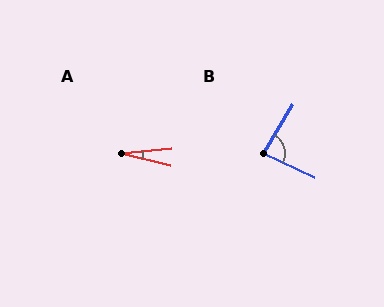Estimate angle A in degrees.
Approximately 19 degrees.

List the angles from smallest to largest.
A (19°), B (84°).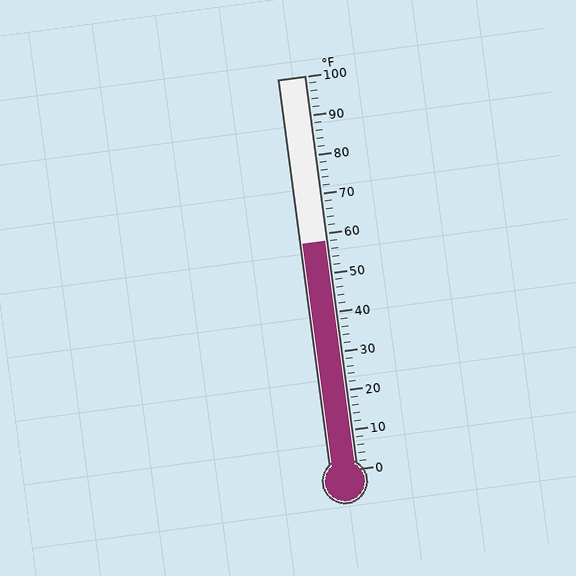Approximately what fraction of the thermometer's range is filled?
The thermometer is filled to approximately 60% of its range.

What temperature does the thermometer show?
The thermometer shows approximately 58°F.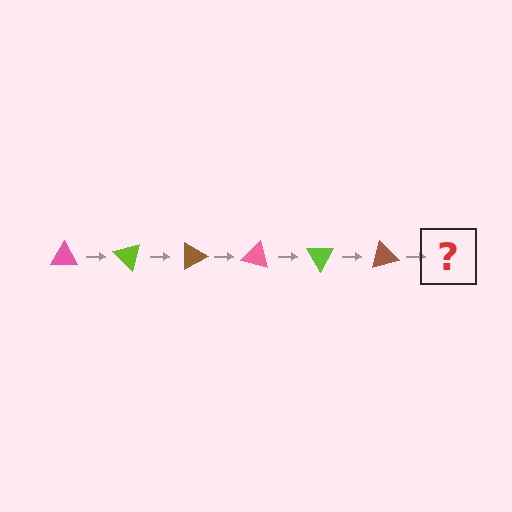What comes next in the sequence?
The next element should be a pink triangle, rotated 270 degrees from the start.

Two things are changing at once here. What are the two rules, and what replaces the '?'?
The two rules are that it rotates 45 degrees each step and the color cycles through pink, lime, and brown. The '?' should be a pink triangle, rotated 270 degrees from the start.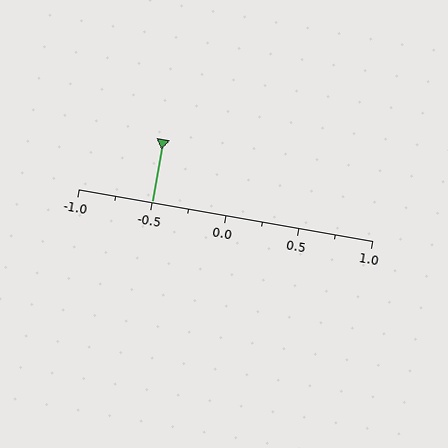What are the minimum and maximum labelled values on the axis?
The axis runs from -1.0 to 1.0.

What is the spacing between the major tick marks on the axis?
The major ticks are spaced 0.5 apart.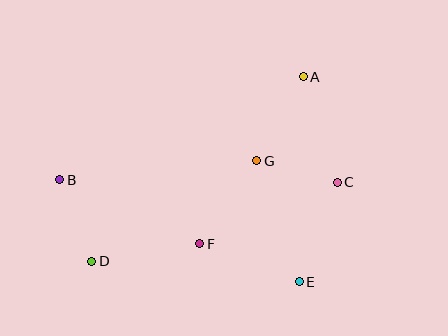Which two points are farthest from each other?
Points A and D are farthest from each other.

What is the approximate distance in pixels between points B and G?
The distance between B and G is approximately 198 pixels.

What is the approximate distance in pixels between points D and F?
The distance between D and F is approximately 109 pixels.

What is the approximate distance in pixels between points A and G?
The distance between A and G is approximately 96 pixels.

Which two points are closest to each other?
Points C and G are closest to each other.